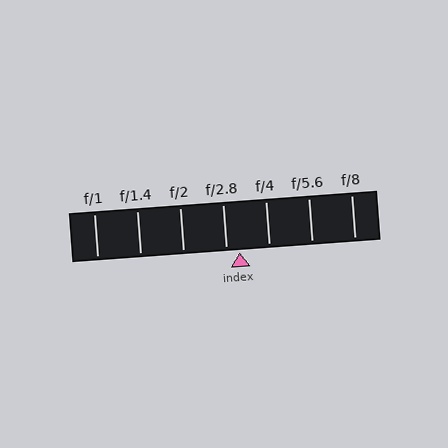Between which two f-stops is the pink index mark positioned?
The index mark is between f/2.8 and f/4.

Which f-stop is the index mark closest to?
The index mark is closest to f/2.8.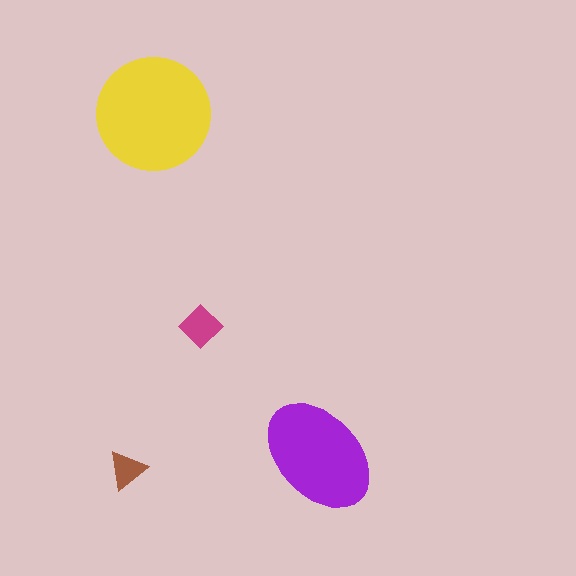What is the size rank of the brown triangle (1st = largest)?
4th.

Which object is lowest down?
The brown triangle is bottommost.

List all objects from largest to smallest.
The yellow circle, the purple ellipse, the magenta diamond, the brown triangle.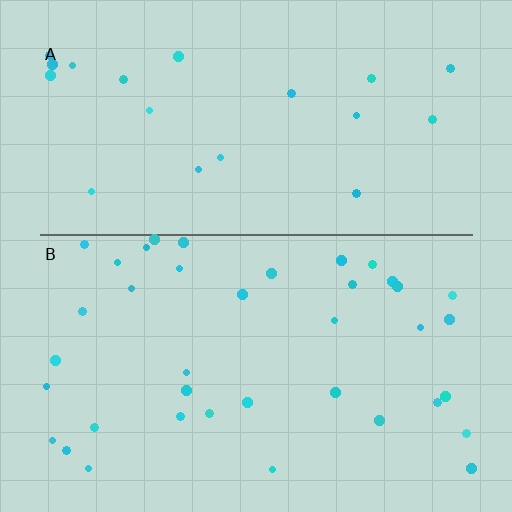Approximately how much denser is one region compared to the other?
Approximately 1.9× — region B over region A.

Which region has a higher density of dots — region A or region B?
B (the bottom).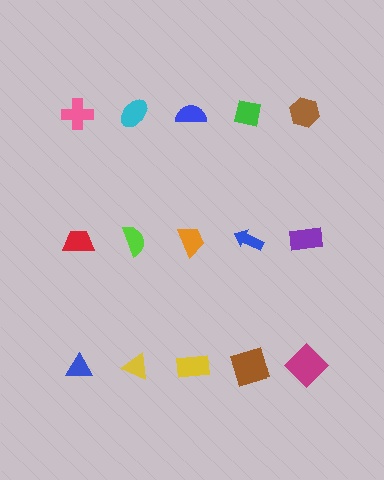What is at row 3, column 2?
A yellow triangle.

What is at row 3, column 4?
A brown square.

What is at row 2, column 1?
A red trapezoid.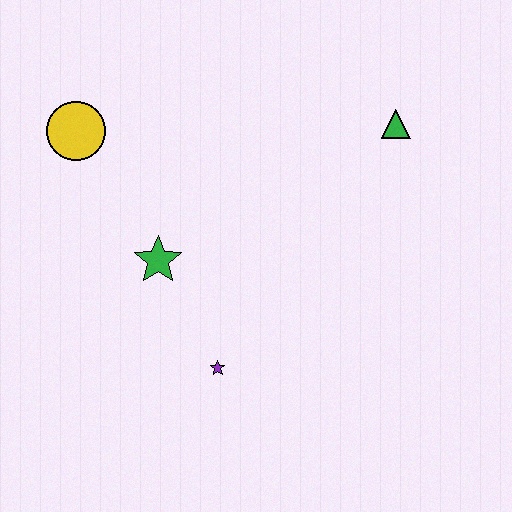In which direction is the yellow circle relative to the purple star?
The yellow circle is above the purple star.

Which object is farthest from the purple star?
The green triangle is farthest from the purple star.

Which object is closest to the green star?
The purple star is closest to the green star.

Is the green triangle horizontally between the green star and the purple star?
No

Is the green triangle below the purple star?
No